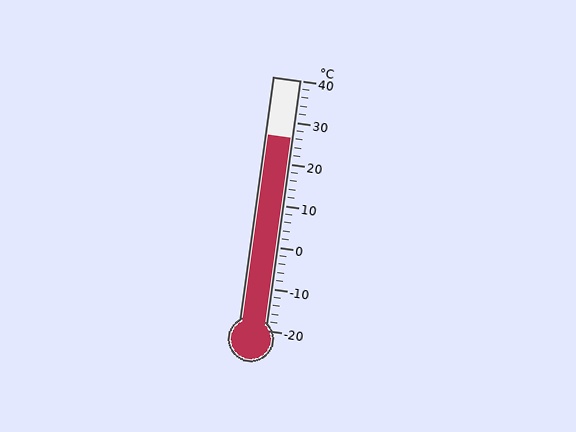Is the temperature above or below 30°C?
The temperature is below 30°C.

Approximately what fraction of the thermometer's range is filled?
The thermometer is filled to approximately 75% of its range.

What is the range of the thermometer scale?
The thermometer scale ranges from -20°C to 40°C.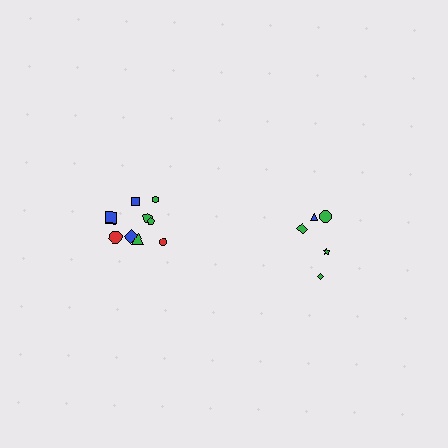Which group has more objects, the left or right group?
The left group.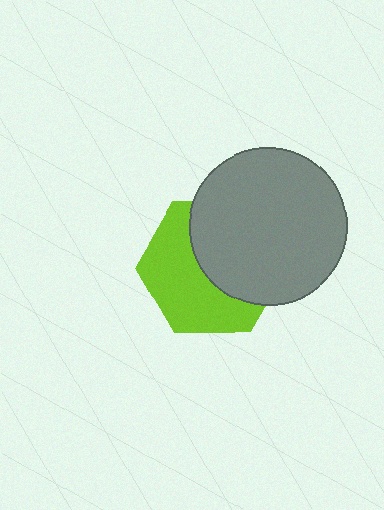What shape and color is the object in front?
The object in front is a gray circle.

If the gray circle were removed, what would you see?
You would see the complete lime hexagon.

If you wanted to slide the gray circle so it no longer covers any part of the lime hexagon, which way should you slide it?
Slide it toward the upper-right — that is the most direct way to separate the two shapes.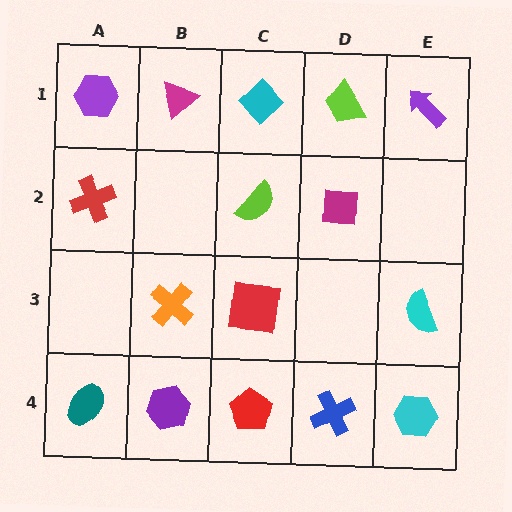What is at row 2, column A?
A red cross.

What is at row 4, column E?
A cyan hexagon.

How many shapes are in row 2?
3 shapes.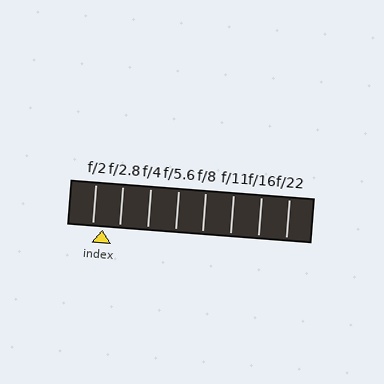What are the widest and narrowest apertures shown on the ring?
The widest aperture shown is f/2 and the narrowest is f/22.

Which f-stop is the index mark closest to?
The index mark is closest to f/2.